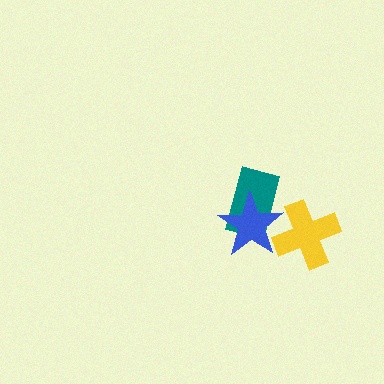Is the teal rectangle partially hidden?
Yes, it is partially covered by another shape.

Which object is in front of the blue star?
The yellow cross is in front of the blue star.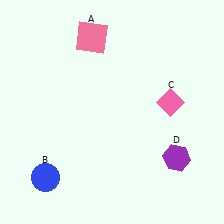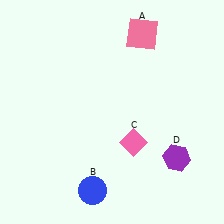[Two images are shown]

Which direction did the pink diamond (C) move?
The pink diamond (C) moved down.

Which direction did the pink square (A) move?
The pink square (A) moved right.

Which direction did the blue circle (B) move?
The blue circle (B) moved right.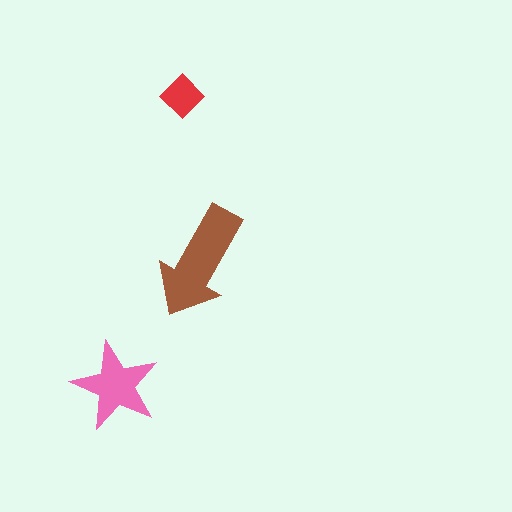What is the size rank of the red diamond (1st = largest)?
3rd.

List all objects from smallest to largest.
The red diamond, the pink star, the brown arrow.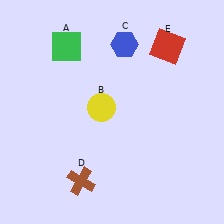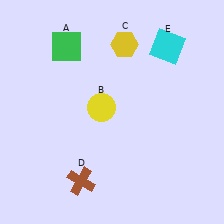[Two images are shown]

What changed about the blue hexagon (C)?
In Image 1, C is blue. In Image 2, it changed to yellow.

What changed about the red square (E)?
In Image 1, E is red. In Image 2, it changed to cyan.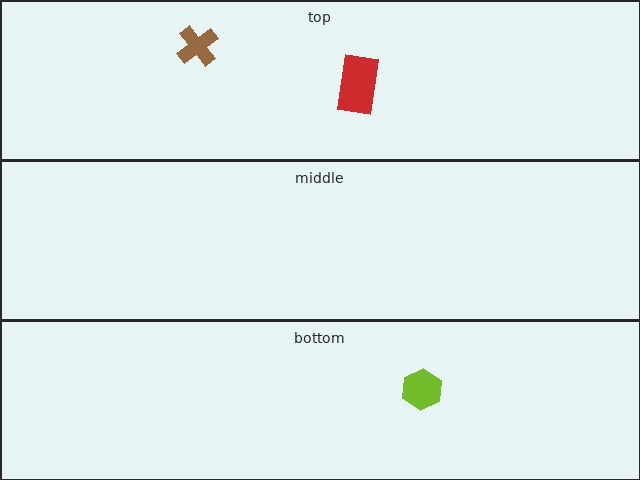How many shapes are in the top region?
2.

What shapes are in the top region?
The red rectangle, the brown cross.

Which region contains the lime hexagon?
The bottom region.